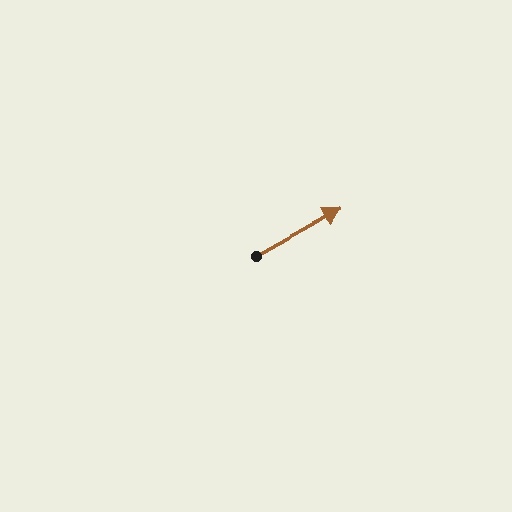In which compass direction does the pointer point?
Northeast.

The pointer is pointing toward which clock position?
Roughly 2 o'clock.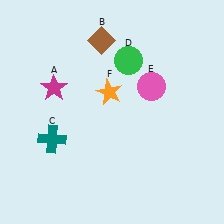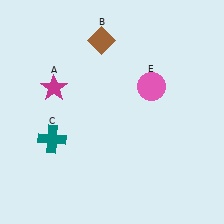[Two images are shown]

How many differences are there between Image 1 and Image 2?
There are 2 differences between the two images.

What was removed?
The orange star (F), the green circle (D) were removed in Image 2.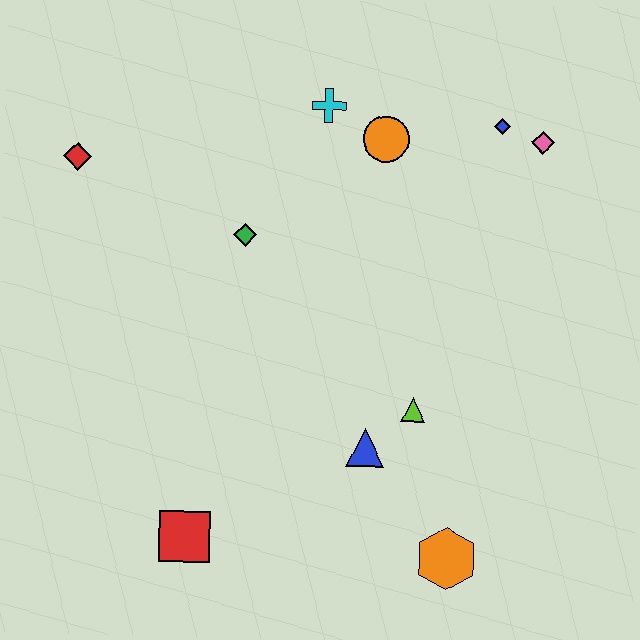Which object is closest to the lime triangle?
The blue triangle is closest to the lime triangle.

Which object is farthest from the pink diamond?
The red square is farthest from the pink diamond.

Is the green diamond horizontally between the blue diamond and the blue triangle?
No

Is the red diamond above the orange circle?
No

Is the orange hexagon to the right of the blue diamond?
No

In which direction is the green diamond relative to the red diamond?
The green diamond is to the right of the red diamond.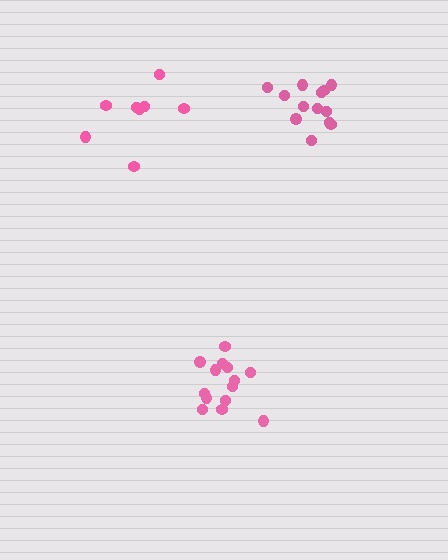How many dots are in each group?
Group 1: 14 dots, Group 2: 8 dots, Group 3: 13 dots (35 total).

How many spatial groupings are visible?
There are 3 spatial groupings.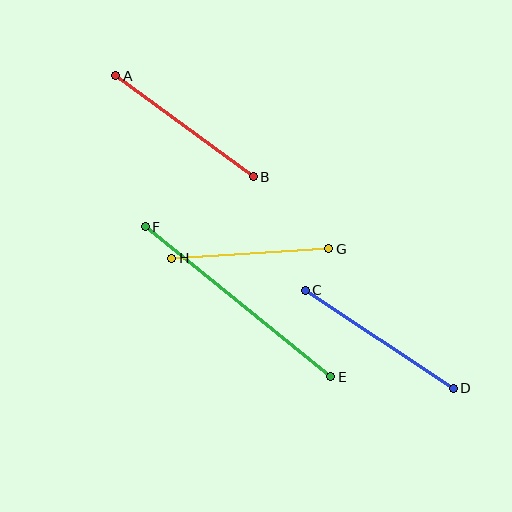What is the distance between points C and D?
The distance is approximately 178 pixels.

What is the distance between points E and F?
The distance is approximately 239 pixels.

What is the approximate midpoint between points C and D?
The midpoint is at approximately (379, 339) pixels.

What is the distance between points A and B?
The distance is approximately 171 pixels.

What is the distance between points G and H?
The distance is approximately 157 pixels.